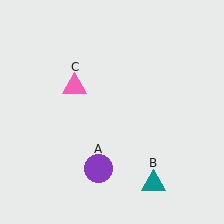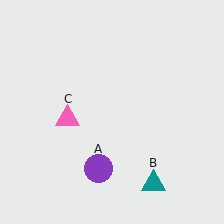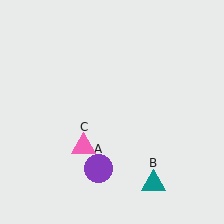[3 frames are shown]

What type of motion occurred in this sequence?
The pink triangle (object C) rotated counterclockwise around the center of the scene.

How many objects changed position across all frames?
1 object changed position: pink triangle (object C).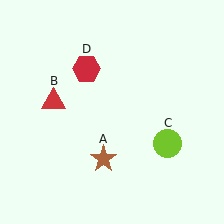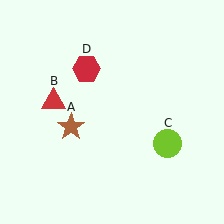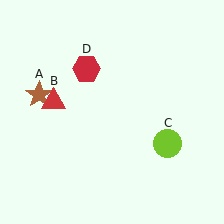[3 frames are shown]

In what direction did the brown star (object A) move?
The brown star (object A) moved up and to the left.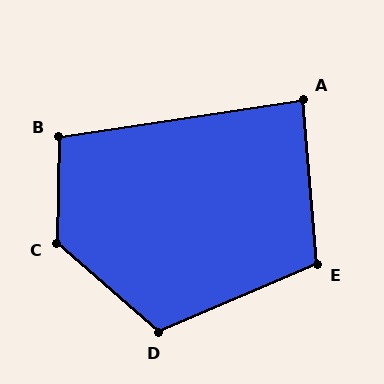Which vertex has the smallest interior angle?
A, at approximately 86 degrees.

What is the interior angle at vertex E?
Approximately 109 degrees (obtuse).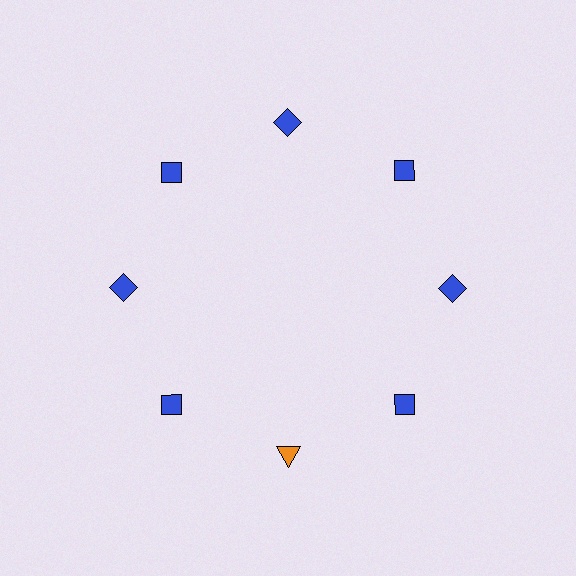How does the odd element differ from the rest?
It differs in both color (orange instead of blue) and shape (triangle instead of diamond).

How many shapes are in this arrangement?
There are 8 shapes arranged in a ring pattern.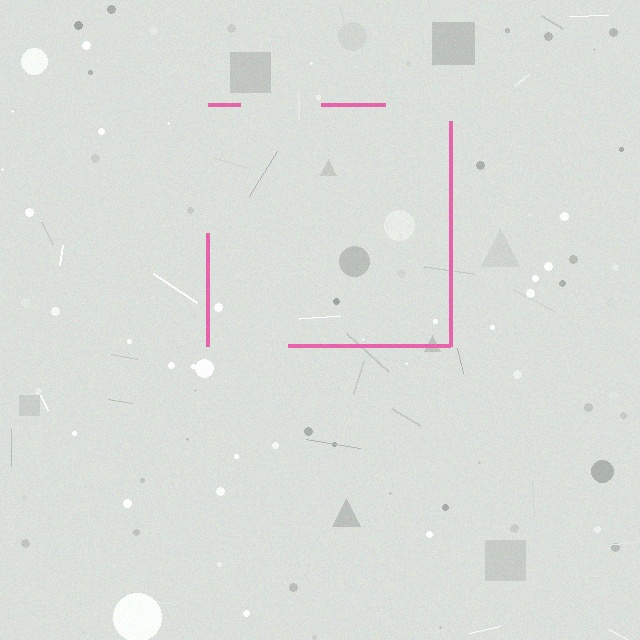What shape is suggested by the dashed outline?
The dashed outline suggests a square.